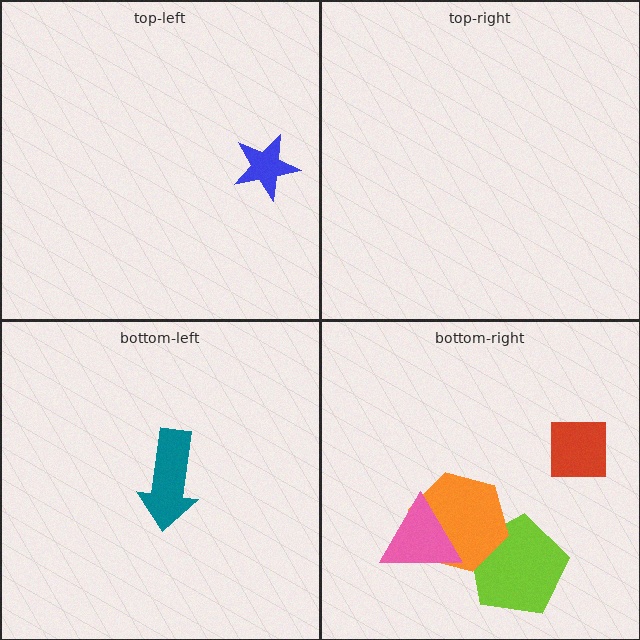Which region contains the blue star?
The top-left region.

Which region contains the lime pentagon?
The bottom-right region.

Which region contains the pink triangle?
The bottom-right region.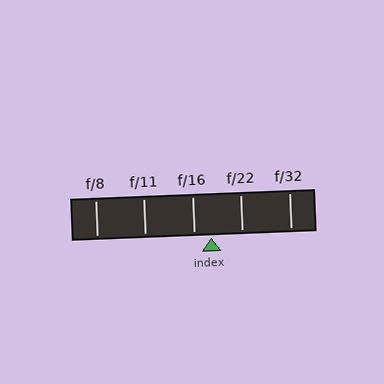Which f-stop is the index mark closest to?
The index mark is closest to f/16.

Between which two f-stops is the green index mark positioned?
The index mark is between f/16 and f/22.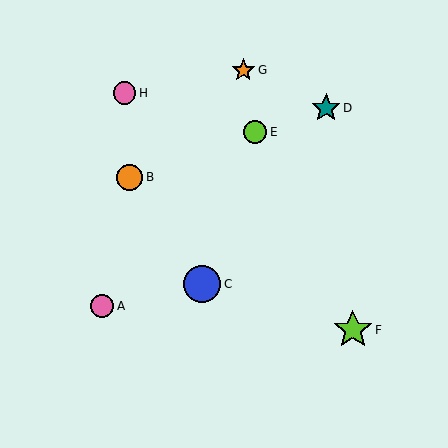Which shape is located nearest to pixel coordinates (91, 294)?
The pink circle (labeled A) at (102, 306) is nearest to that location.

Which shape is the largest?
The lime star (labeled F) is the largest.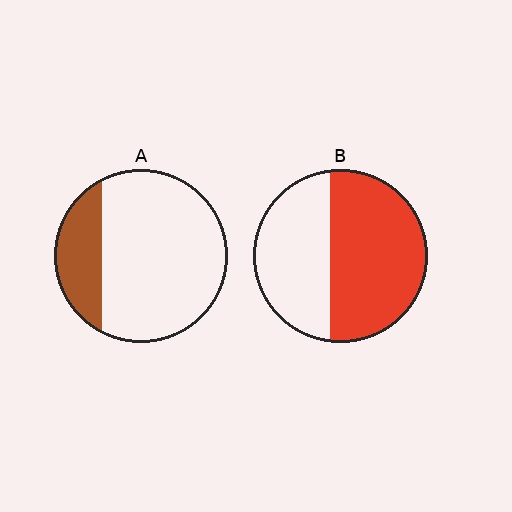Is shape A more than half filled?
No.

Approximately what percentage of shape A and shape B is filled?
A is approximately 20% and B is approximately 60%.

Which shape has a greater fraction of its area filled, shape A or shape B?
Shape B.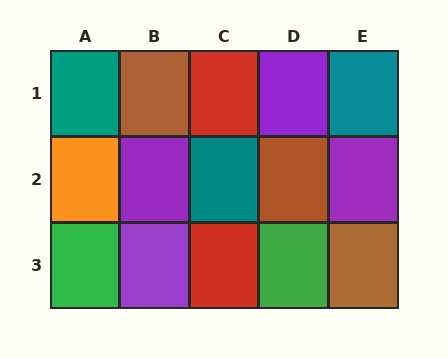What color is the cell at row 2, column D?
Brown.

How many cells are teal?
3 cells are teal.